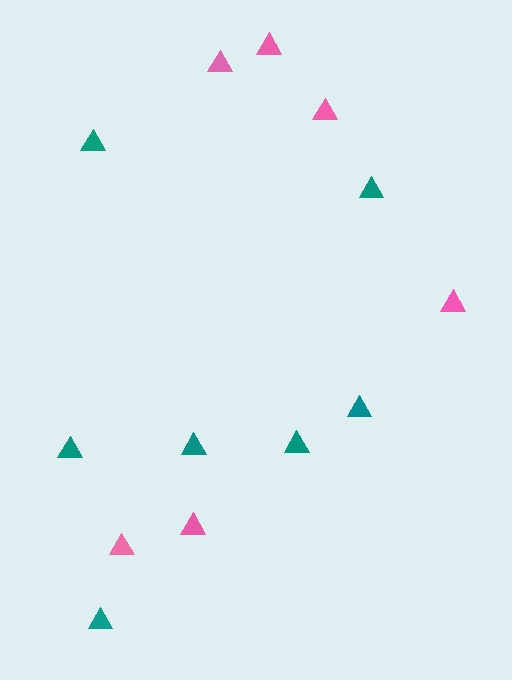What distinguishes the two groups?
There are 2 groups: one group of pink triangles (6) and one group of teal triangles (7).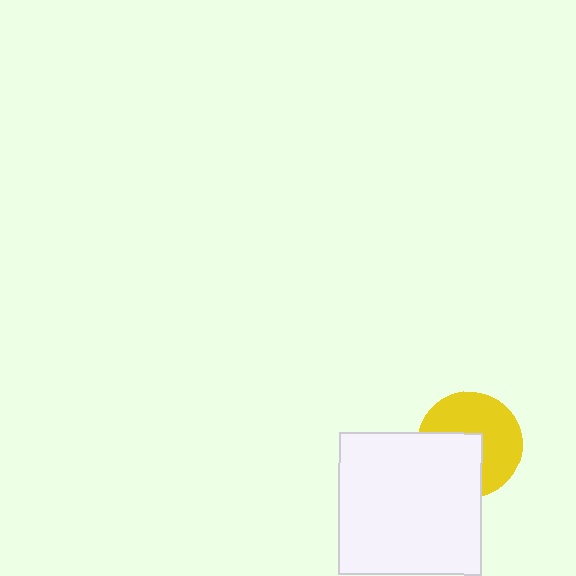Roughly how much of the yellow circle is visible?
About half of it is visible (roughly 58%).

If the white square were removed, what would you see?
You would see the complete yellow circle.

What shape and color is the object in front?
The object in front is a white square.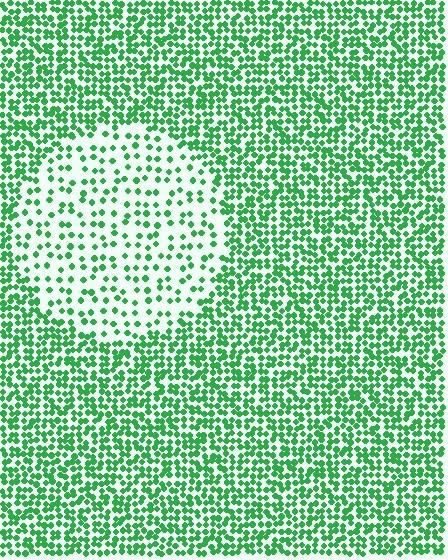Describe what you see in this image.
The image contains small green elements arranged at two different densities. A circle-shaped region is visible where the elements are less densely packed than the surrounding area.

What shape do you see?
I see a circle.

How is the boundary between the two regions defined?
The boundary is defined by a change in element density (approximately 2.5x ratio). All elements are the same color, size, and shape.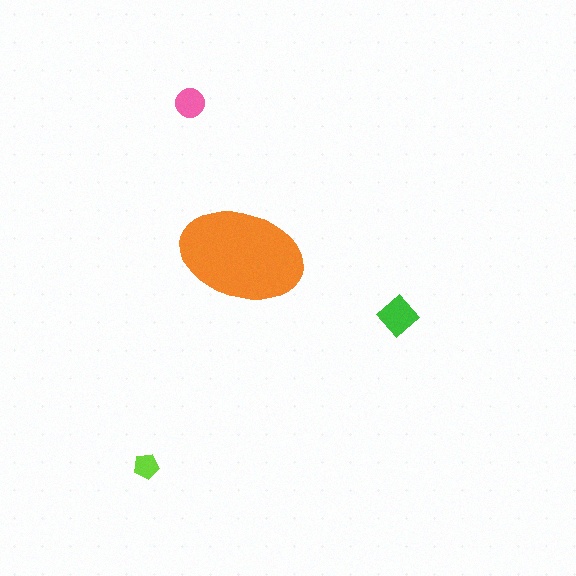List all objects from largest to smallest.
The orange ellipse, the green diamond, the pink circle, the lime pentagon.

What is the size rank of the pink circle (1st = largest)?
3rd.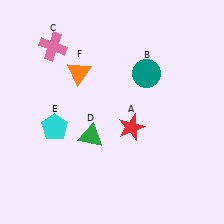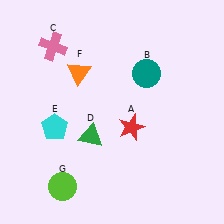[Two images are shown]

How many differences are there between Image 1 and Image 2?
There is 1 difference between the two images.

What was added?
A lime circle (G) was added in Image 2.